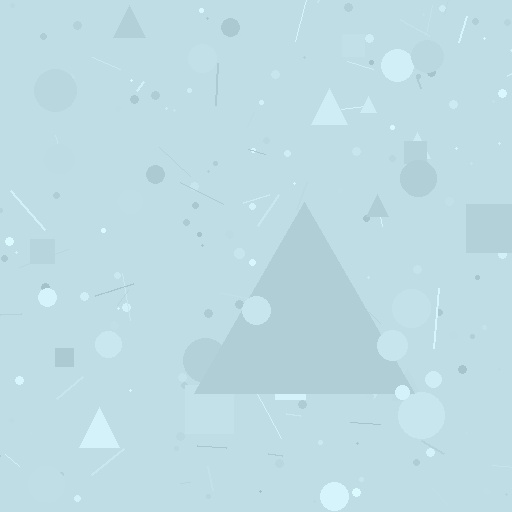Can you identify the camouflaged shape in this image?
The camouflaged shape is a triangle.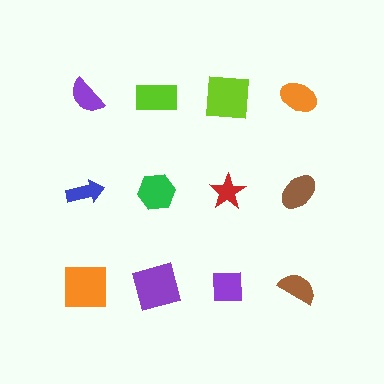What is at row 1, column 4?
An orange ellipse.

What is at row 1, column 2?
A lime rectangle.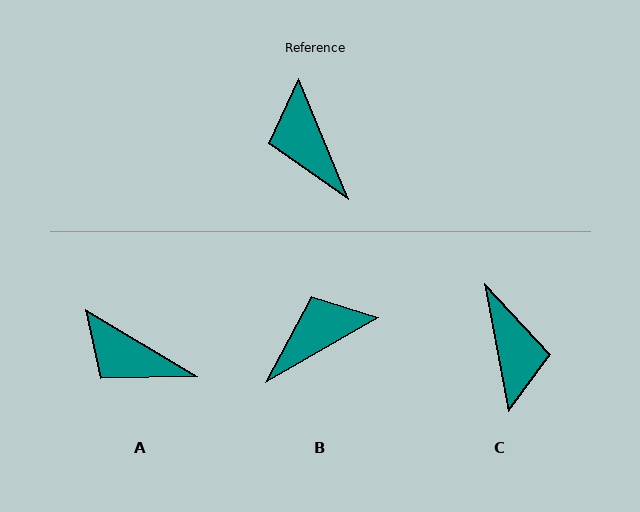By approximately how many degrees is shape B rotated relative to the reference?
Approximately 83 degrees clockwise.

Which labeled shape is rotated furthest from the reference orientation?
C, about 168 degrees away.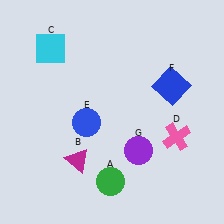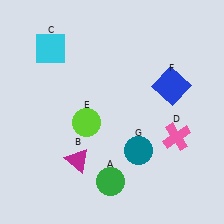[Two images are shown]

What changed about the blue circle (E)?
In Image 1, E is blue. In Image 2, it changed to lime.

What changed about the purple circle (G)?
In Image 1, G is purple. In Image 2, it changed to teal.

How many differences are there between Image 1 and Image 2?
There are 2 differences between the two images.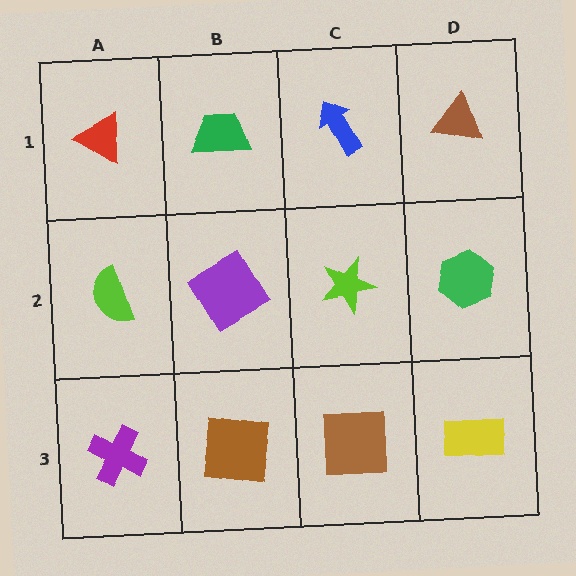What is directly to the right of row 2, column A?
A purple diamond.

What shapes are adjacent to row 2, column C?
A blue arrow (row 1, column C), a brown square (row 3, column C), a purple diamond (row 2, column B), a green hexagon (row 2, column D).